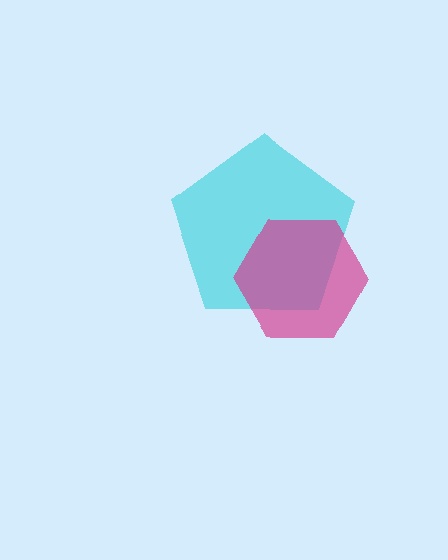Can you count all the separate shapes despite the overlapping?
Yes, there are 2 separate shapes.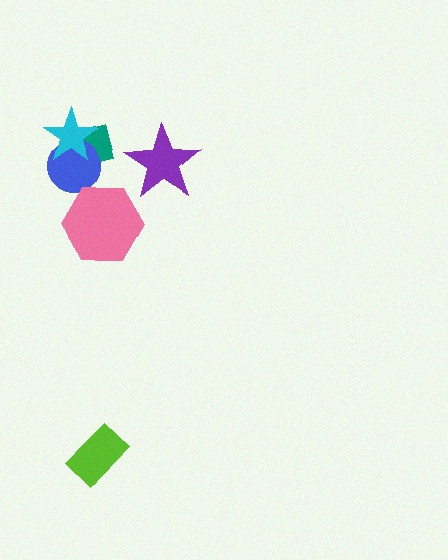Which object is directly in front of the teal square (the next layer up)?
The blue circle is directly in front of the teal square.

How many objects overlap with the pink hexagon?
0 objects overlap with the pink hexagon.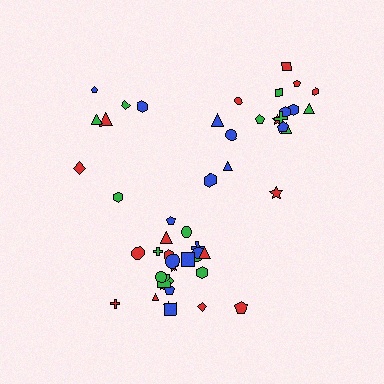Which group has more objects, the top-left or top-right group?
The top-right group.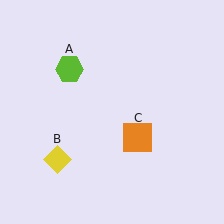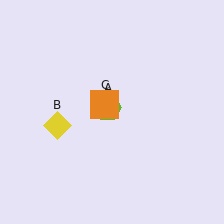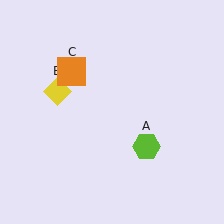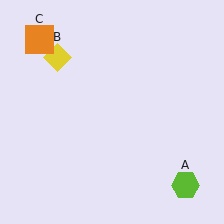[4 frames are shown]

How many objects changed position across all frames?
3 objects changed position: lime hexagon (object A), yellow diamond (object B), orange square (object C).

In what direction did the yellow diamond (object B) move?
The yellow diamond (object B) moved up.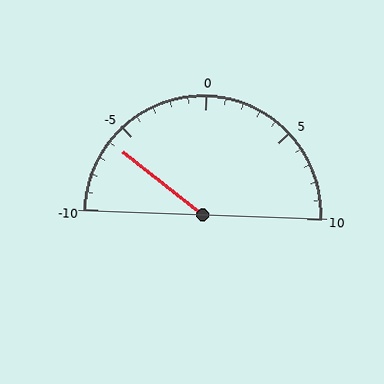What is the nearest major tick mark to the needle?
The nearest major tick mark is -5.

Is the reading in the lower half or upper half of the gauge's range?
The reading is in the lower half of the range (-10 to 10).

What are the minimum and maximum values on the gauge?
The gauge ranges from -10 to 10.